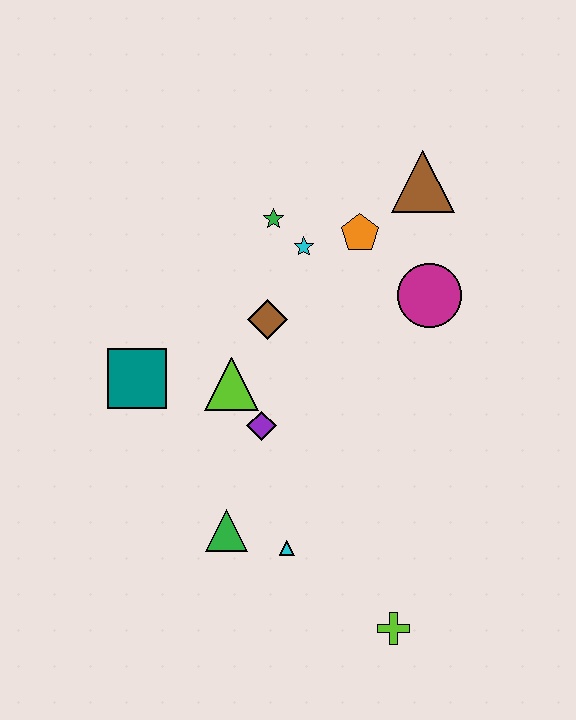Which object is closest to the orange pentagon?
The cyan star is closest to the orange pentagon.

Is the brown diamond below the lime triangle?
No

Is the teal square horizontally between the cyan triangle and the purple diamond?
No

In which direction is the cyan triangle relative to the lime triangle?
The cyan triangle is below the lime triangle.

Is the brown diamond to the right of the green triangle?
Yes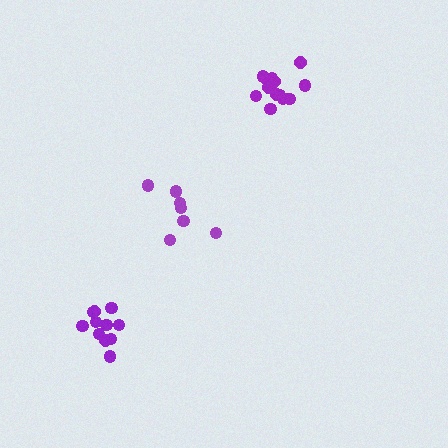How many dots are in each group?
Group 1: 7 dots, Group 2: 11 dots, Group 3: 13 dots (31 total).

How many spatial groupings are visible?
There are 3 spatial groupings.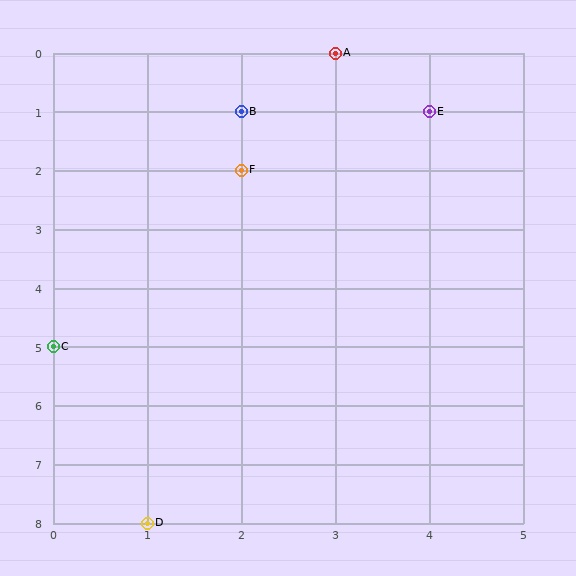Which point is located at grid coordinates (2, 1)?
Point B is at (2, 1).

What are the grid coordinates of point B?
Point B is at grid coordinates (2, 1).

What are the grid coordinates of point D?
Point D is at grid coordinates (1, 8).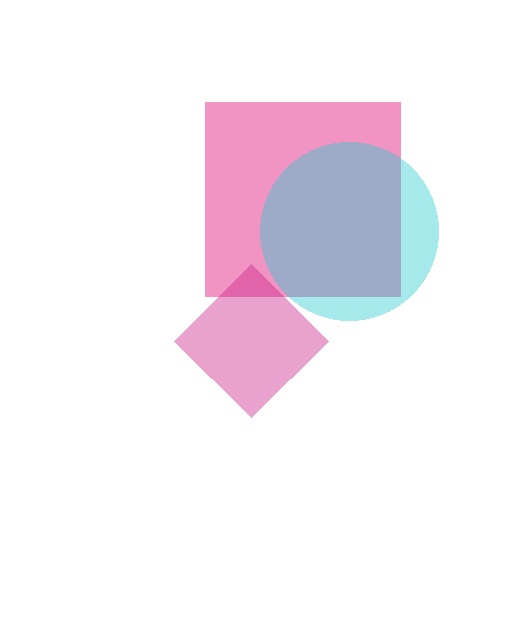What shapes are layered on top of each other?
The layered shapes are: a pink square, a magenta diamond, a cyan circle.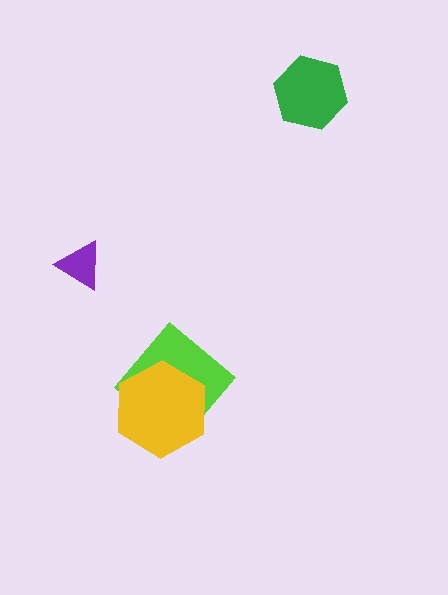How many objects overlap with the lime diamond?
1 object overlaps with the lime diamond.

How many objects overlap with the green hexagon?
0 objects overlap with the green hexagon.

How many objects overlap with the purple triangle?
0 objects overlap with the purple triangle.